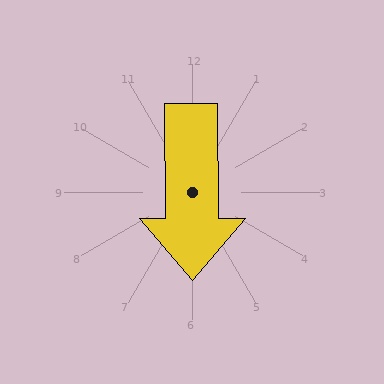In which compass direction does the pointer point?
South.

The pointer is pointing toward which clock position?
Roughly 6 o'clock.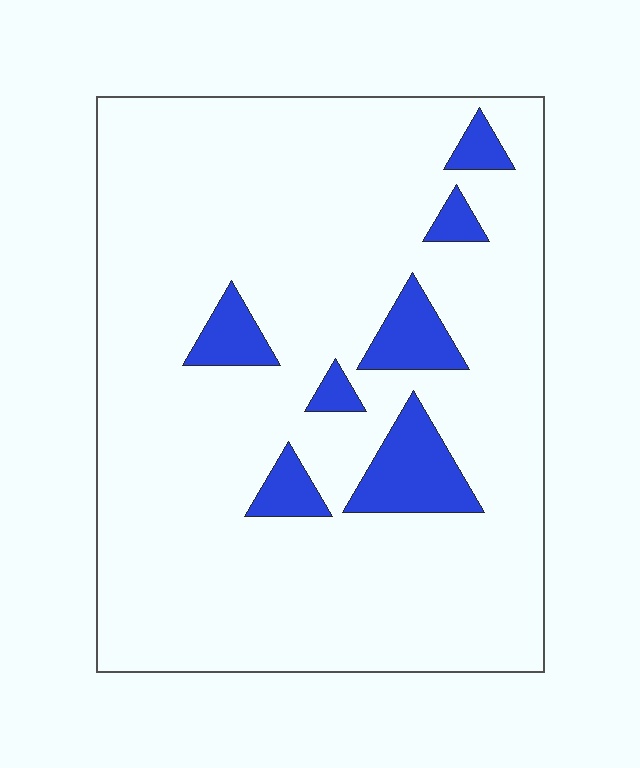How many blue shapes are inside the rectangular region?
7.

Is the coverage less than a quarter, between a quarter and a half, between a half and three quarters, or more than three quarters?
Less than a quarter.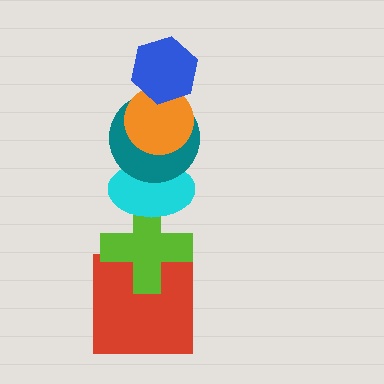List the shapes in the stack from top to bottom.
From top to bottom: the blue hexagon, the orange circle, the teal circle, the cyan ellipse, the lime cross, the red square.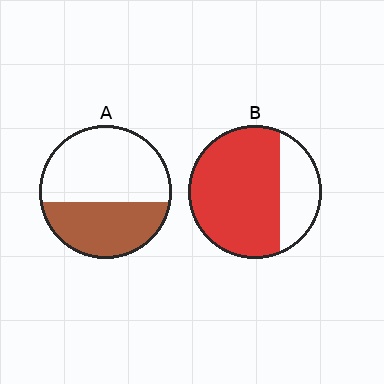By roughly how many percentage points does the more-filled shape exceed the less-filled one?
By roughly 35 percentage points (B over A).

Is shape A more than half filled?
No.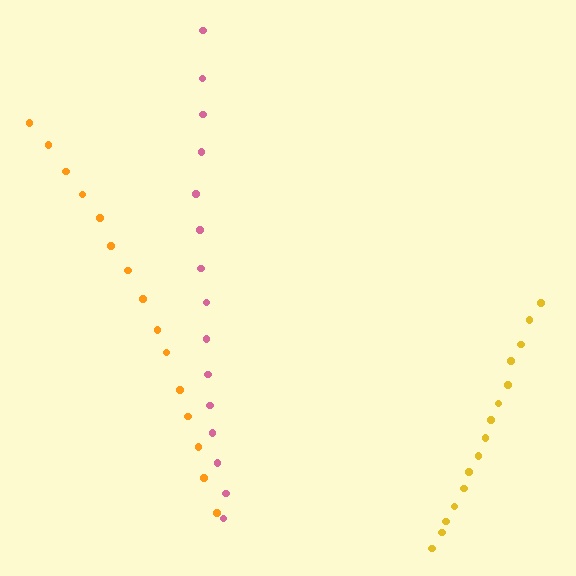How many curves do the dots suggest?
There are 3 distinct paths.